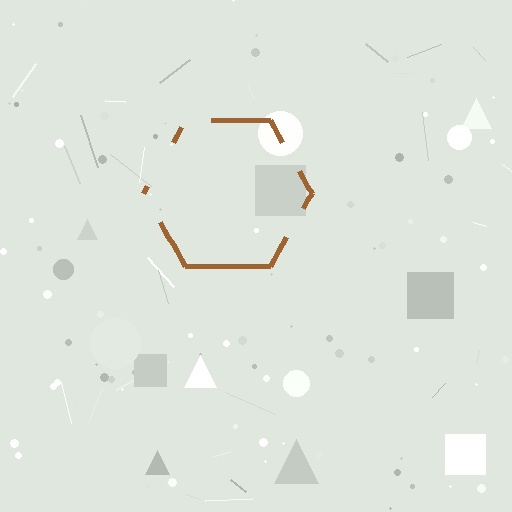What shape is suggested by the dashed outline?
The dashed outline suggests a hexagon.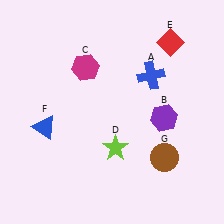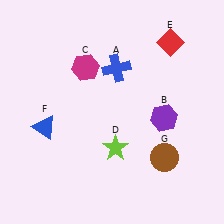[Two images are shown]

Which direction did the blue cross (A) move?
The blue cross (A) moved left.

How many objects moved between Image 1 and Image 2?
1 object moved between the two images.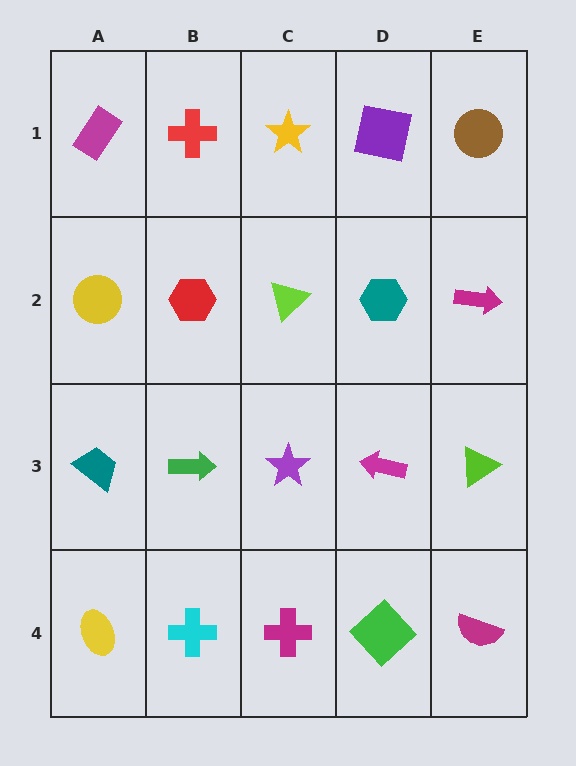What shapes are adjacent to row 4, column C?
A purple star (row 3, column C), a cyan cross (row 4, column B), a green diamond (row 4, column D).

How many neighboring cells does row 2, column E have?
3.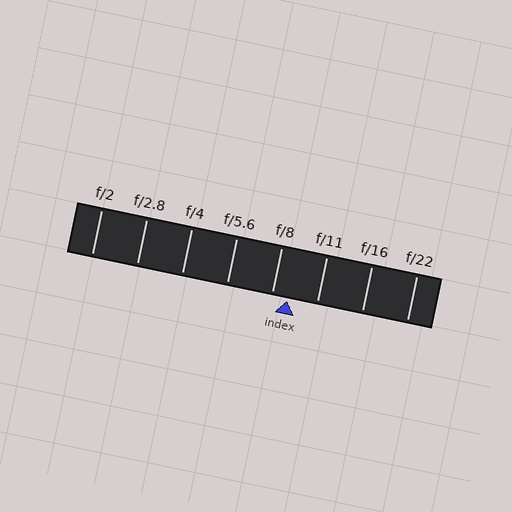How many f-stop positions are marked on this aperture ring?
There are 8 f-stop positions marked.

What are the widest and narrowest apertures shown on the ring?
The widest aperture shown is f/2 and the narrowest is f/22.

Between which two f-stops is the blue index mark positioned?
The index mark is between f/8 and f/11.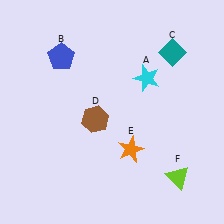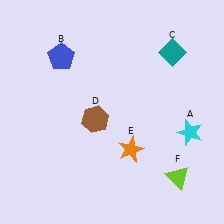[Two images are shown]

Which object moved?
The cyan star (A) moved down.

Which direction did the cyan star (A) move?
The cyan star (A) moved down.